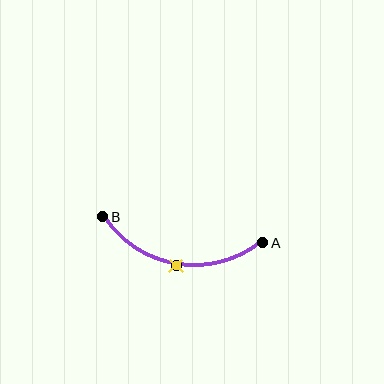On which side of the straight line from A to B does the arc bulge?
The arc bulges below the straight line connecting A and B.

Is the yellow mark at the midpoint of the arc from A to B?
Yes. The yellow mark lies on the arc at equal arc-length from both A and B — it is the arc midpoint.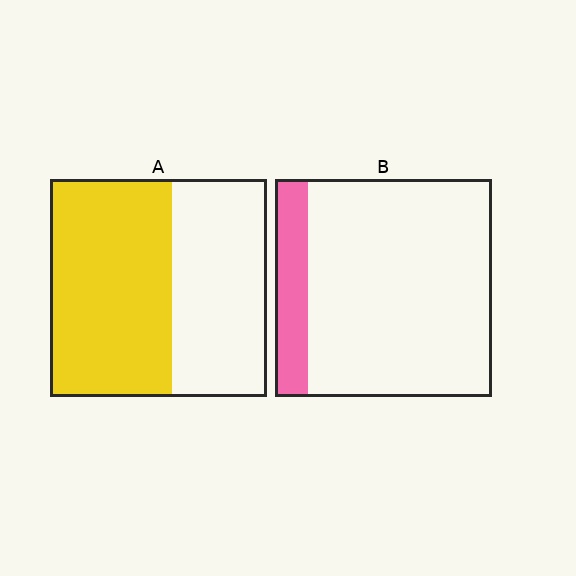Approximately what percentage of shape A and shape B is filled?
A is approximately 55% and B is approximately 15%.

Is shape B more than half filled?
No.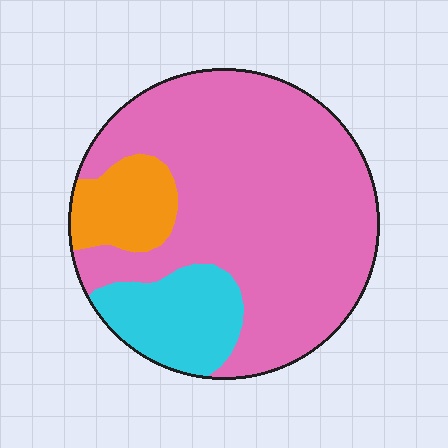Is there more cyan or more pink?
Pink.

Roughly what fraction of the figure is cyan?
Cyan covers 16% of the figure.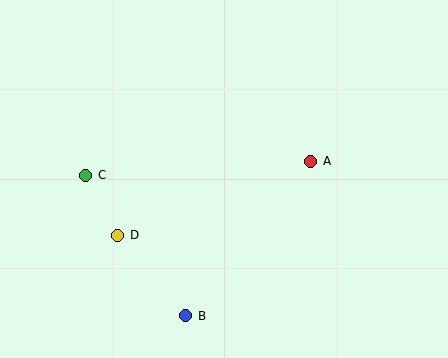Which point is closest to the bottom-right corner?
Point A is closest to the bottom-right corner.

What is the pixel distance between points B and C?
The distance between B and C is 173 pixels.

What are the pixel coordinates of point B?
Point B is at (186, 316).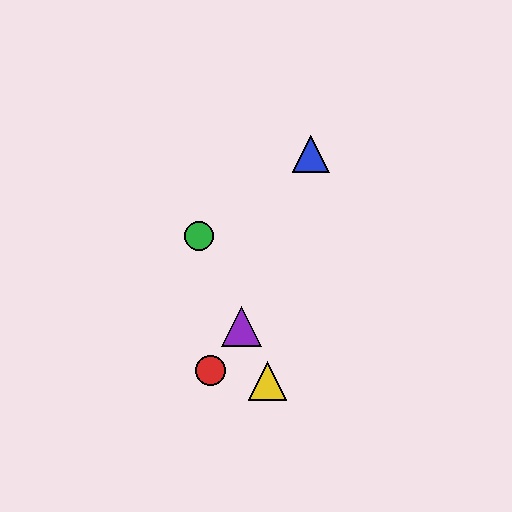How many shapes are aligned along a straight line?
3 shapes (the green circle, the yellow triangle, the purple triangle) are aligned along a straight line.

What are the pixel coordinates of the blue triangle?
The blue triangle is at (311, 154).